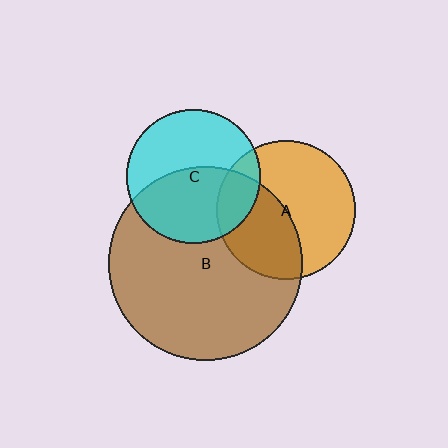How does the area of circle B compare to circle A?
Approximately 2.0 times.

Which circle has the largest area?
Circle B (brown).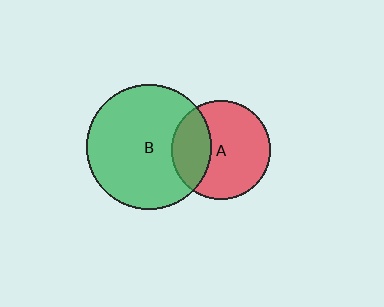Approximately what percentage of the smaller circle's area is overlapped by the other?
Approximately 30%.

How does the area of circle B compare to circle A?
Approximately 1.6 times.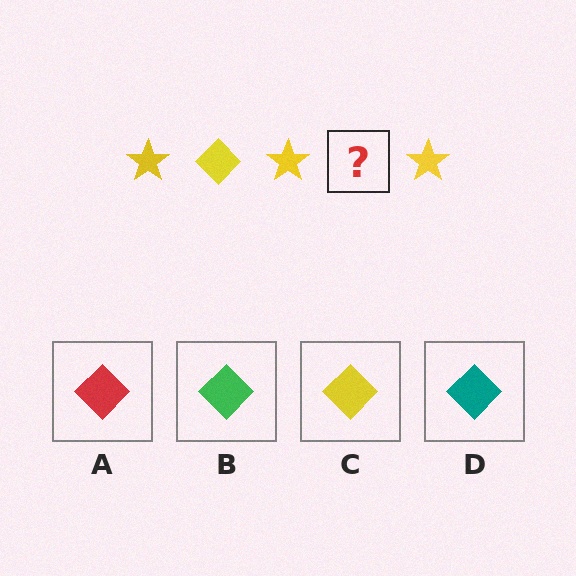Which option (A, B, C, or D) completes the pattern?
C.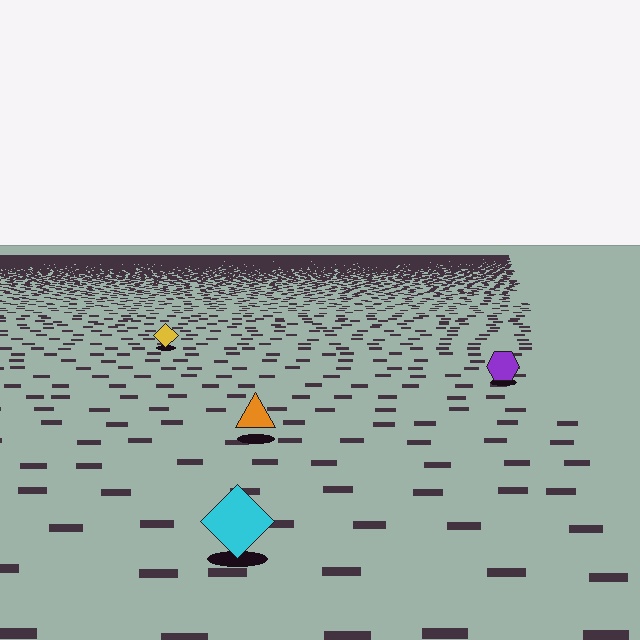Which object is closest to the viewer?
The cyan diamond is closest. The texture marks near it are larger and more spread out.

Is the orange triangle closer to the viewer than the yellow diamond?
Yes. The orange triangle is closer — you can tell from the texture gradient: the ground texture is coarser near it.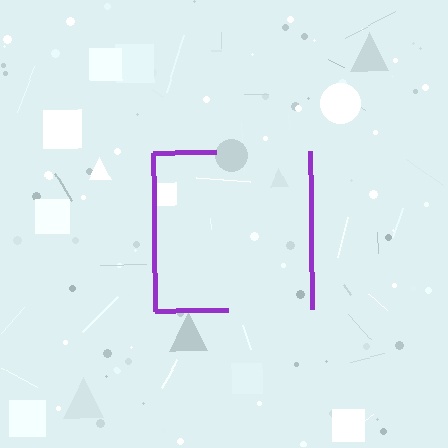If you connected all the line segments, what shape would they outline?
They would outline a square.